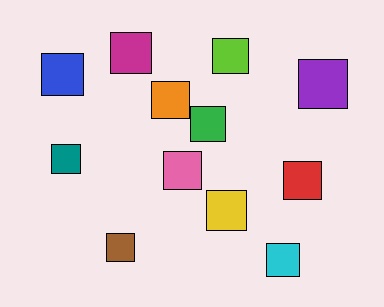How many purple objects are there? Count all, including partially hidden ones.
There is 1 purple object.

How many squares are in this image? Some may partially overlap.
There are 12 squares.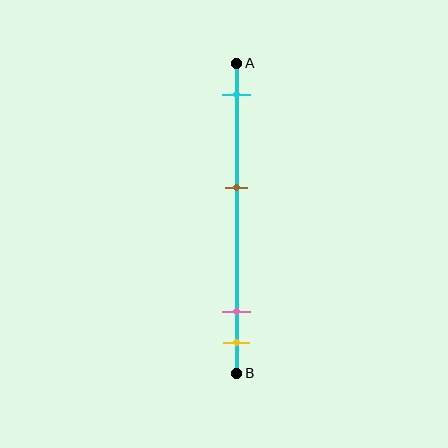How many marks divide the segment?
There are 4 marks dividing the segment.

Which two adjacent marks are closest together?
The pink and yellow marks are the closest adjacent pair.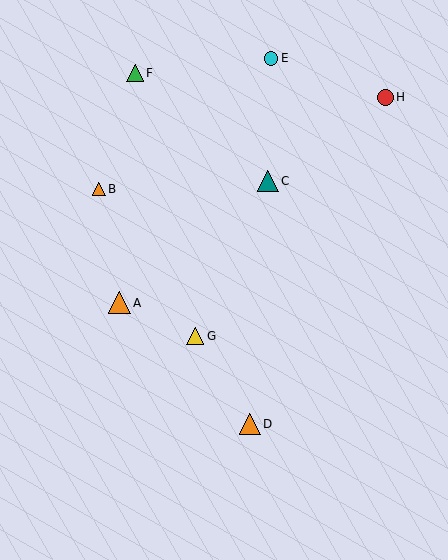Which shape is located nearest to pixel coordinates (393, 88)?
The red circle (labeled H) at (385, 97) is nearest to that location.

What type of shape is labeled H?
Shape H is a red circle.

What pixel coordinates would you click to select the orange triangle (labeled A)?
Click at (119, 303) to select the orange triangle A.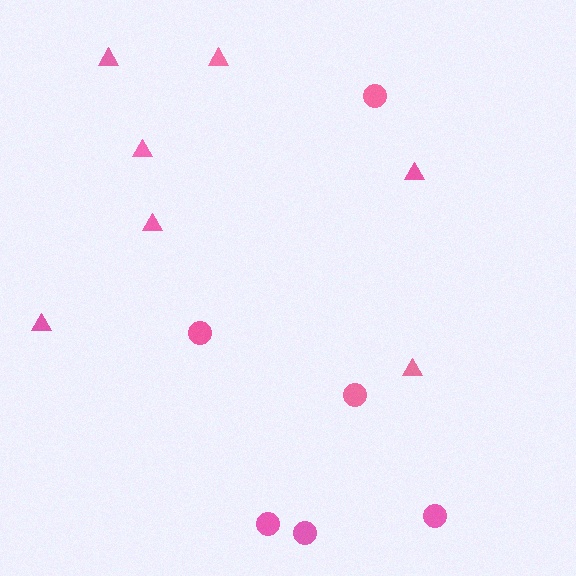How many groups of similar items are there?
There are 2 groups: one group of circles (6) and one group of triangles (7).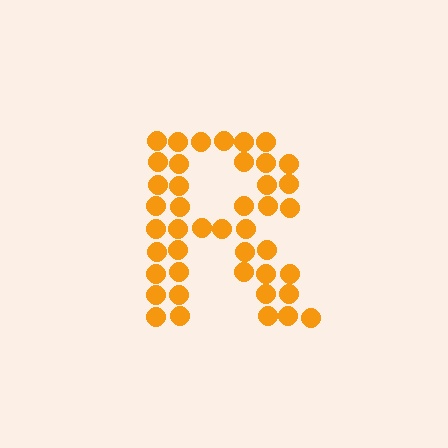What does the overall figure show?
The overall figure shows the letter R.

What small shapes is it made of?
It is made of small circles.